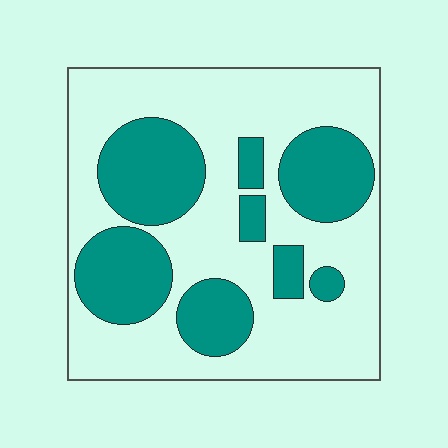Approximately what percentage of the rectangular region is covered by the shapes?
Approximately 35%.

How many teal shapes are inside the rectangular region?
8.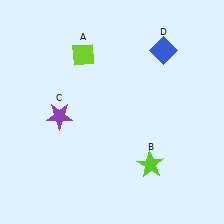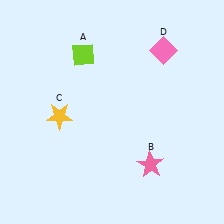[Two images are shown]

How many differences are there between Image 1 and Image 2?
There are 3 differences between the two images.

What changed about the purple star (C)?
In Image 1, C is purple. In Image 2, it changed to yellow.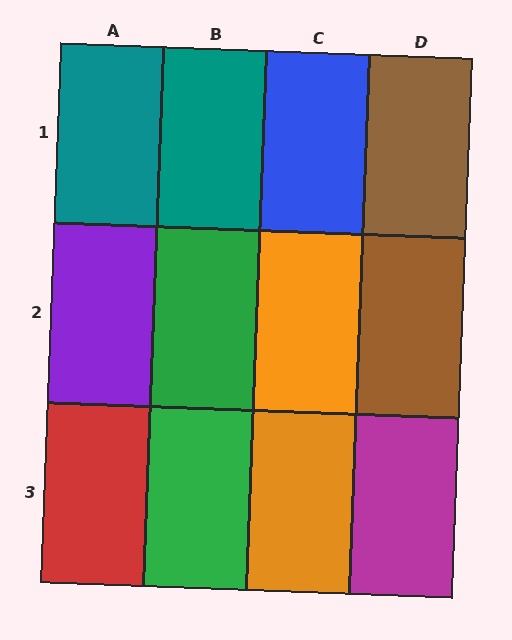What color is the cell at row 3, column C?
Orange.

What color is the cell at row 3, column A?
Red.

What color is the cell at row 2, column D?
Brown.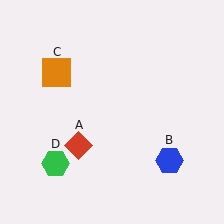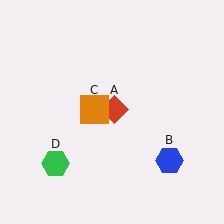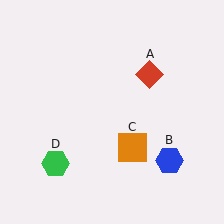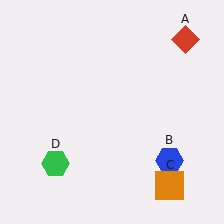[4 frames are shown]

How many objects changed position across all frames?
2 objects changed position: red diamond (object A), orange square (object C).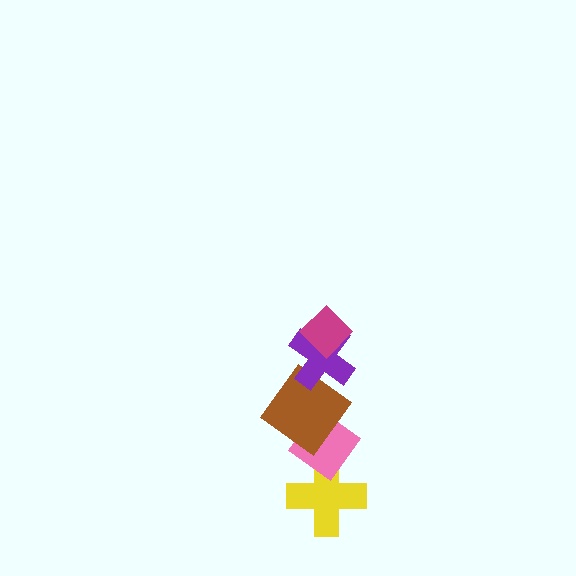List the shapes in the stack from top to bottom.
From top to bottom: the magenta diamond, the purple cross, the brown diamond, the pink diamond, the yellow cross.